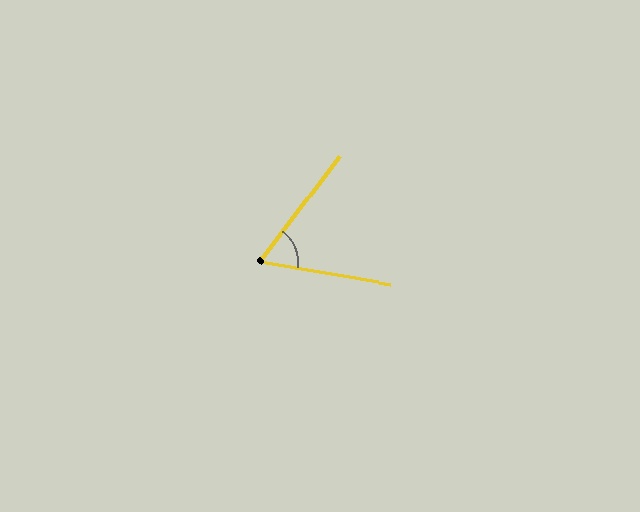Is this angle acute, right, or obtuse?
It is acute.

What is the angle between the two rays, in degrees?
Approximately 62 degrees.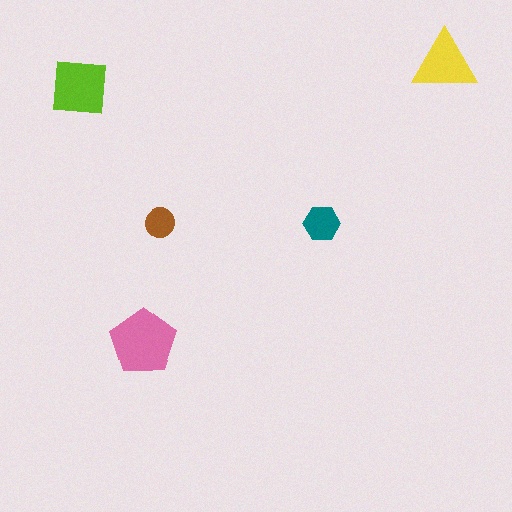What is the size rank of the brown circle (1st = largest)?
5th.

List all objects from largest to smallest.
The pink pentagon, the lime square, the yellow triangle, the teal hexagon, the brown circle.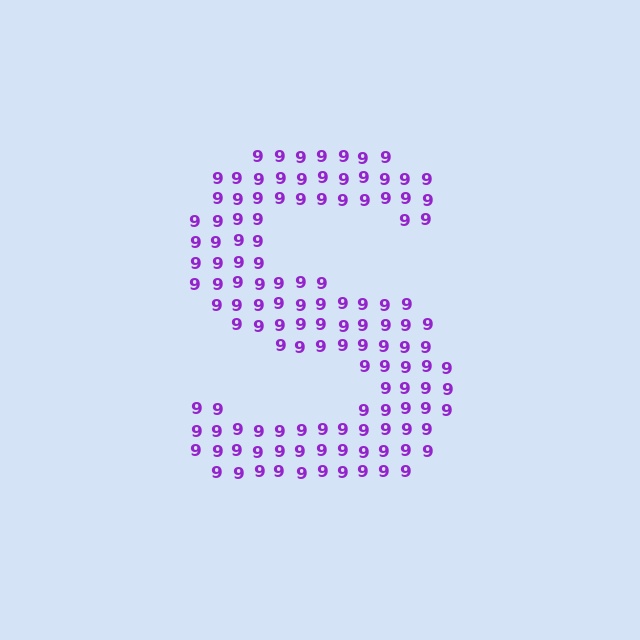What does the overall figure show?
The overall figure shows the letter S.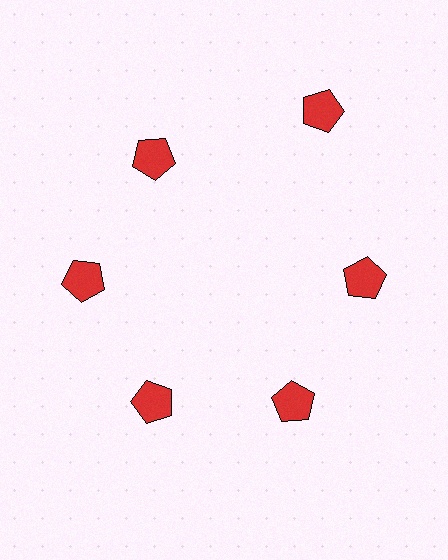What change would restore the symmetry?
The symmetry would be restored by moving it inward, back onto the ring so that all 6 pentagons sit at equal angles and equal distance from the center.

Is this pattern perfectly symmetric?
No. The 6 red pentagons are arranged in a ring, but one element near the 1 o'clock position is pushed outward from the center, breaking the 6-fold rotational symmetry.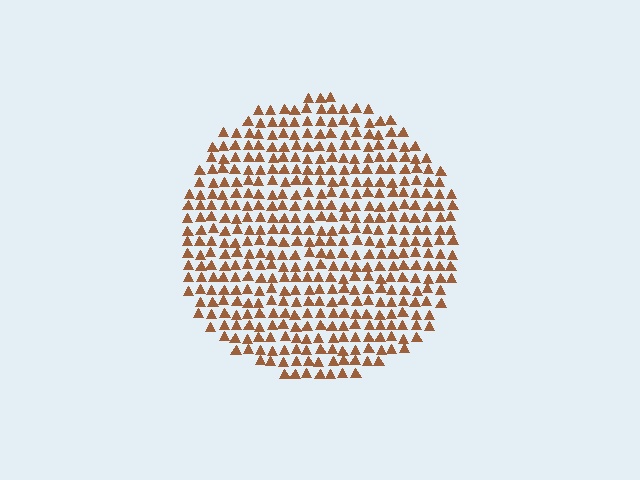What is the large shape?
The large shape is a circle.